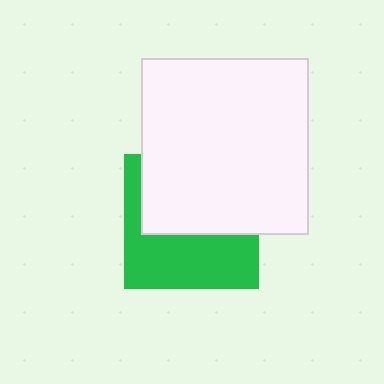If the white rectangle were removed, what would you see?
You would see the complete green square.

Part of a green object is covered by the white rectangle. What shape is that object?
It is a square.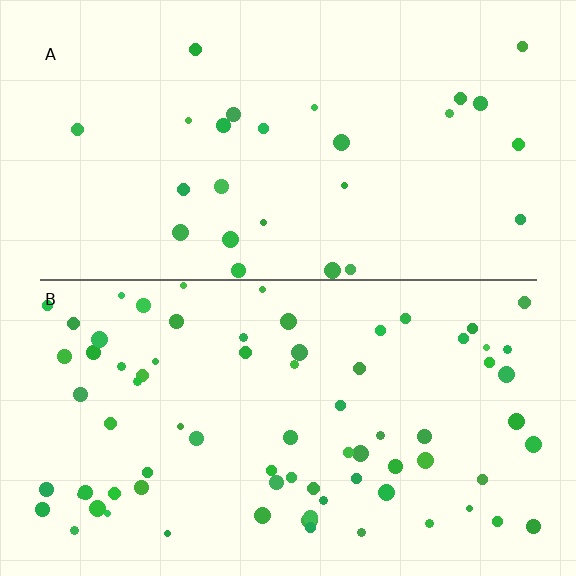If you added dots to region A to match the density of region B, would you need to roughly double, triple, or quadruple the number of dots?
Approximately triple.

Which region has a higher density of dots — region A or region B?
B (the bottom).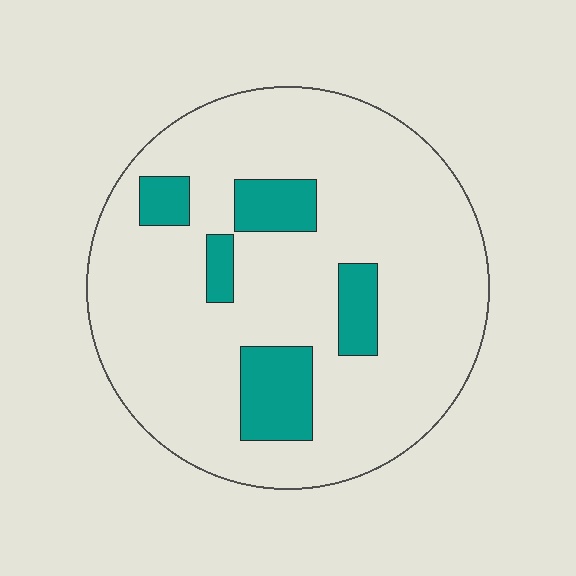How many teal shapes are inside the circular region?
5.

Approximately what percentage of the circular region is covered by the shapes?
Approximately 15%.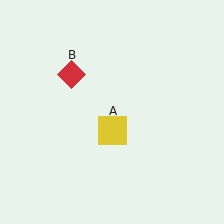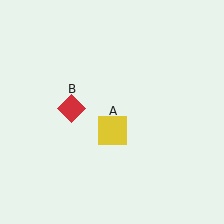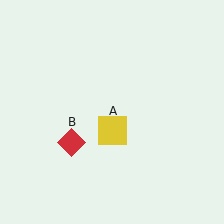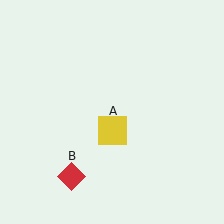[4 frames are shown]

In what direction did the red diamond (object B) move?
The red diamond (object B) moved down.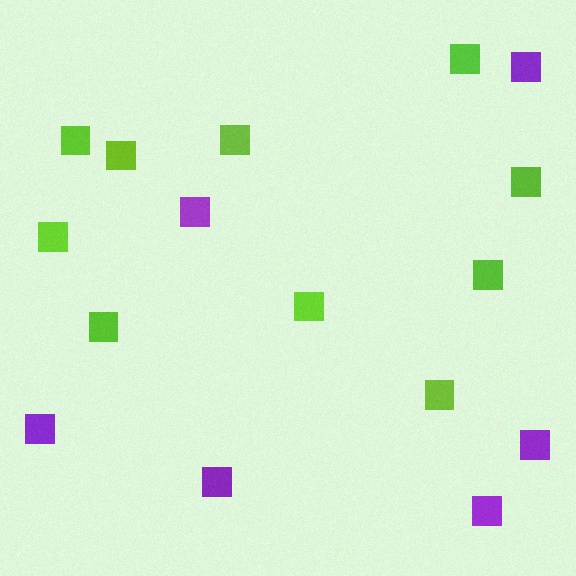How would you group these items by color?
There are 2 groups: one group of lime squares (10) and one group of purple squares (6).